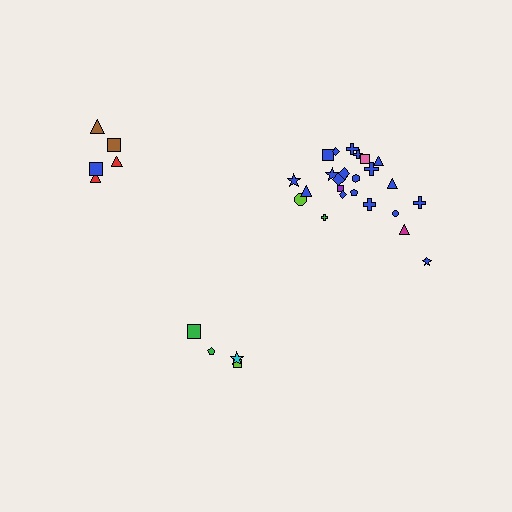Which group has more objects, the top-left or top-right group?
The top-right group.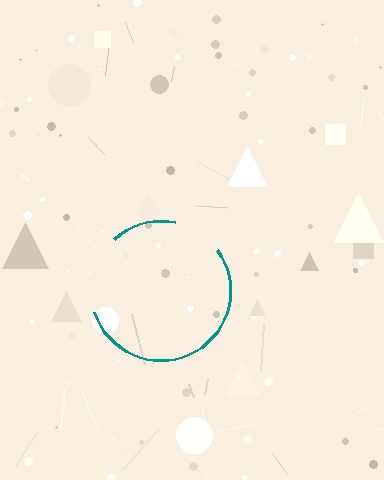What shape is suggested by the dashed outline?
The dashed outline suggests a circle.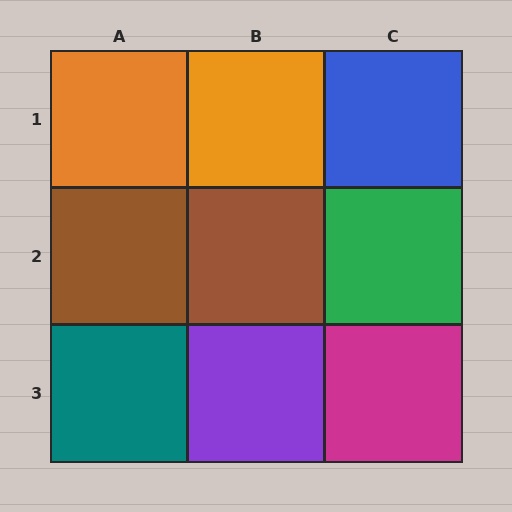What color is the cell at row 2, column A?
Brown.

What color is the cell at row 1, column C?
Blue.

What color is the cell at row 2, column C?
Green.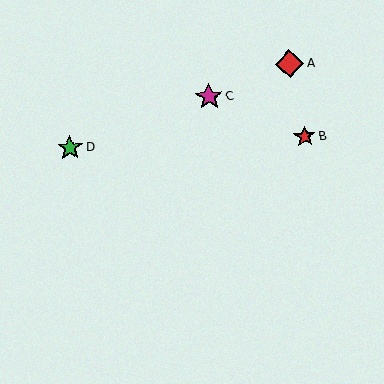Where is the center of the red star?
The center of the red star is at (305, 137).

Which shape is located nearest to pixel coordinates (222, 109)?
The magenta star (labeled C) at (209, 97) is nearest to that location.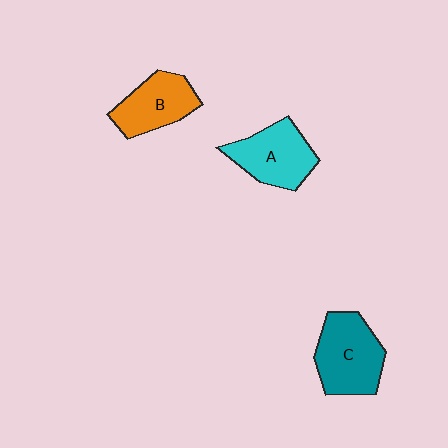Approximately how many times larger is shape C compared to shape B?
Approximately 1.3 times.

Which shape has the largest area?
Shape C (teal).